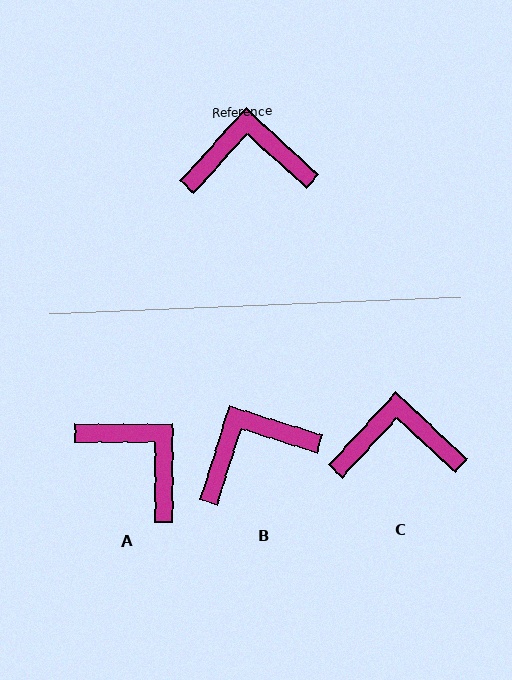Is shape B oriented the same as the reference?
No, it is off by about 25 degrees.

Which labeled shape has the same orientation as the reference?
C.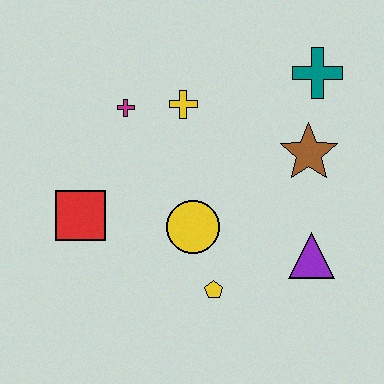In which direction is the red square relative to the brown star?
The red square is to the left of the brown star.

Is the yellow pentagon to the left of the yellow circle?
No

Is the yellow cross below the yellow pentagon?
No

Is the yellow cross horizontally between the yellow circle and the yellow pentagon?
No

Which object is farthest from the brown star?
The red square is farthest from the brown star.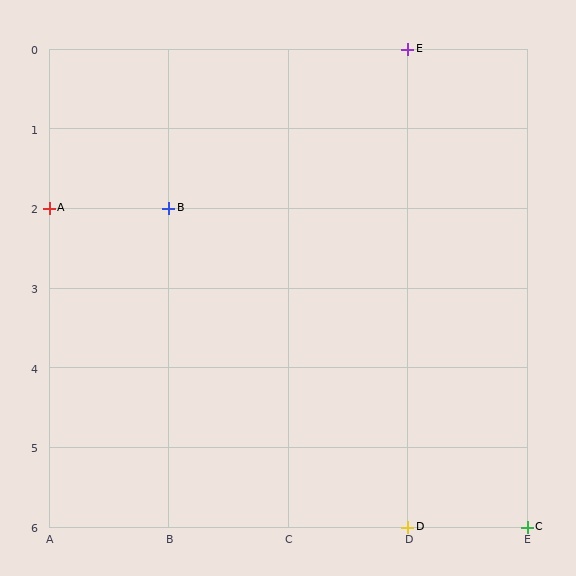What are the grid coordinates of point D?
Point D is at grid coordinates (D, 6).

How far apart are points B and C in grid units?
Points B and C are 3 columns and 4 rows apart (about 5.0 grid units diagonally).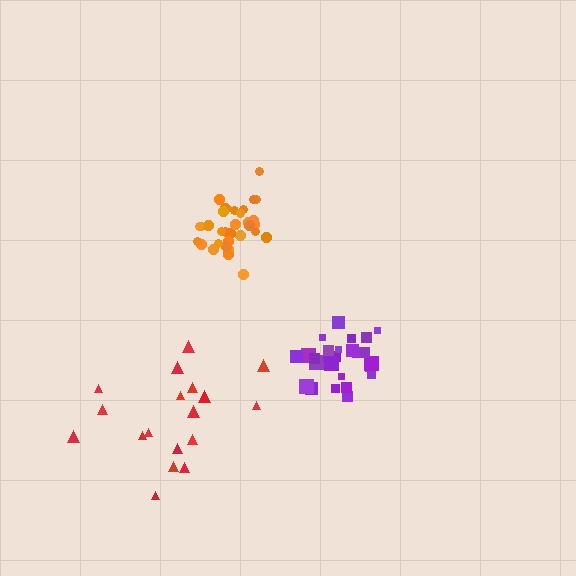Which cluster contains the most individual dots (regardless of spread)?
Orange (34).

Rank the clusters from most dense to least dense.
orange, purple, red.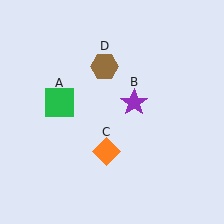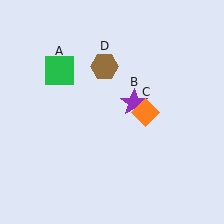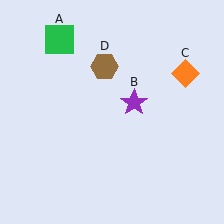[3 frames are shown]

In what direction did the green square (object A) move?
The green square (object A) moved up.